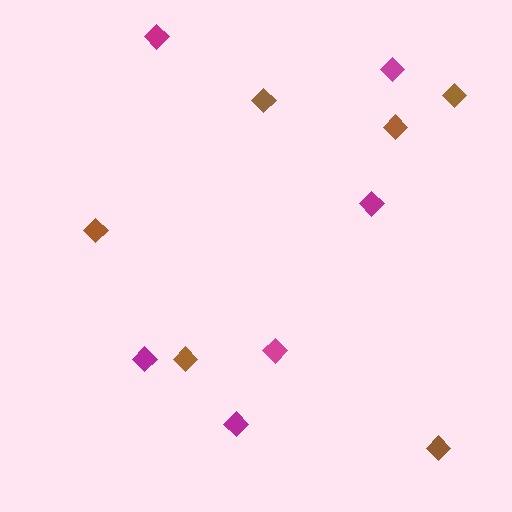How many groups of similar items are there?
There are 2 groups: one group of brown diamonds (6) and one group of magenta diamonds (6).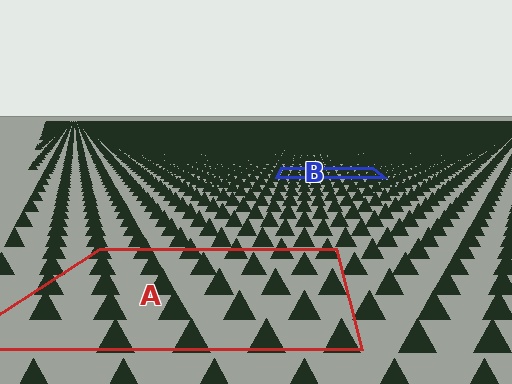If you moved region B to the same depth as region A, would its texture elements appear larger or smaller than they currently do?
They would appear larger. At a closer depth, the same texture elements are projected at a bigger on-screen size.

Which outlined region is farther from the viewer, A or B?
Region B is farther from the viewer — the texture elements inside it appear smaller and more densely packed.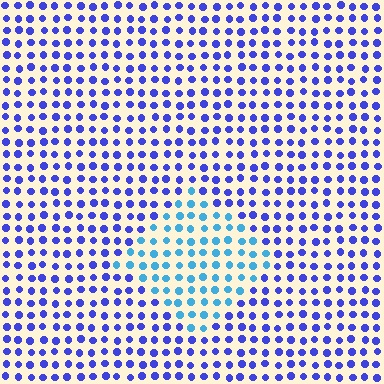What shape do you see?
I see a diamond.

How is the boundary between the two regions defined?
The boundary is defined purely by a slight shift in hue (about 41 degrees). Spacing, size, and orientation are identical on both sides.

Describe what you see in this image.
The image is filled with small blue elements in a uniform arrangement. A diamond-shaped region is visible where the elements are tinted to a slightly different hue, forming a subtle color boundary.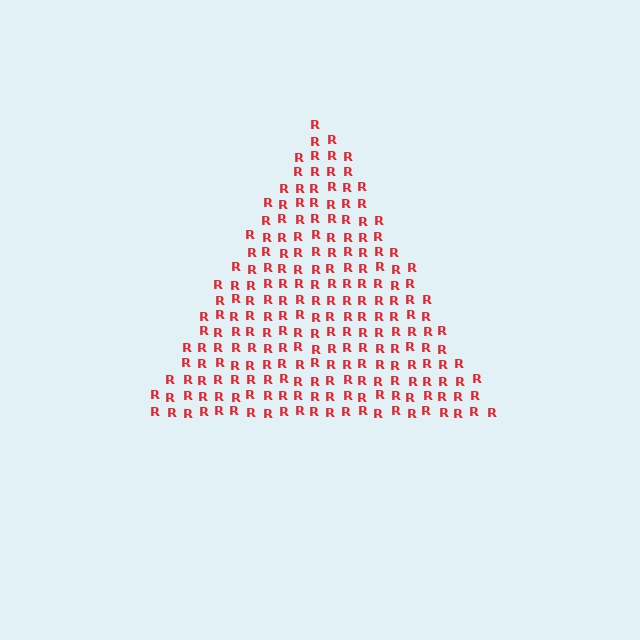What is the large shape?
The large shape is a triangle.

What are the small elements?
The small elements are letter R's.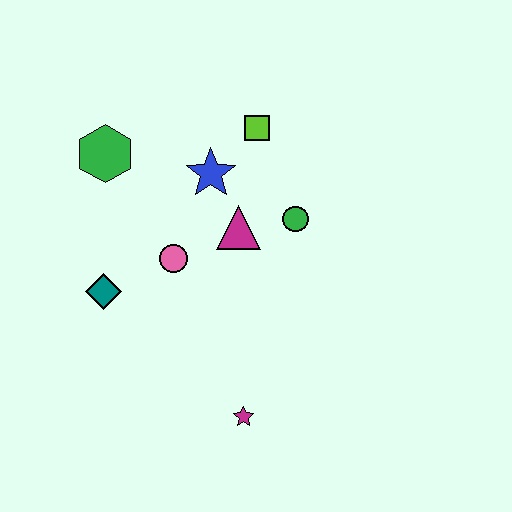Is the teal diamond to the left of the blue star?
Yes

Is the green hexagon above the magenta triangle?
Yes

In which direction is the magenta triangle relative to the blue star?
The magenta triangle is below the blue star.